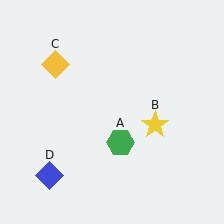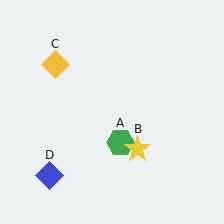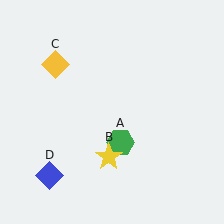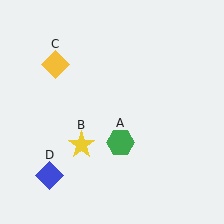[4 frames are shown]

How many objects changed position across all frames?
1 object changed position: yellow star (object B).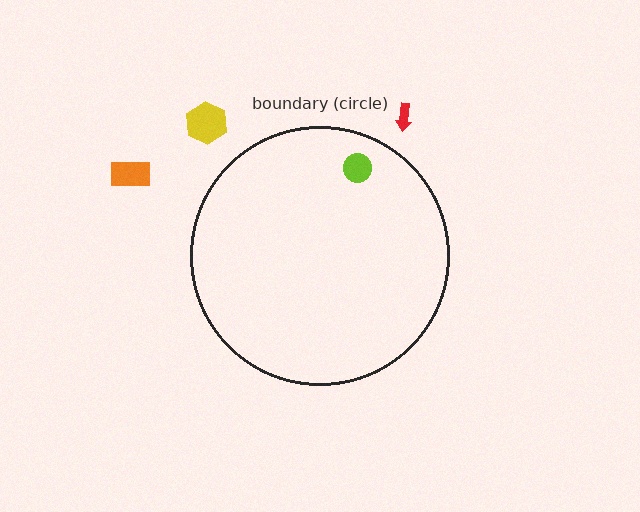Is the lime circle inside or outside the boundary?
Inside.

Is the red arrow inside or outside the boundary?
Outside.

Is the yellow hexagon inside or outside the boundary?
Outside.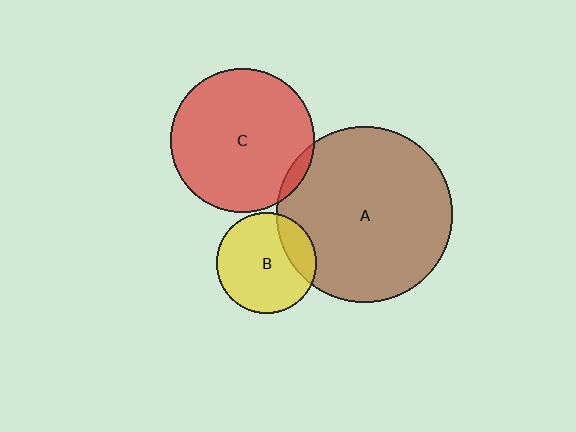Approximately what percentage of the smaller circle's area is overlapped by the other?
Approximately 20%.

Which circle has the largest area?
Circle A (brown).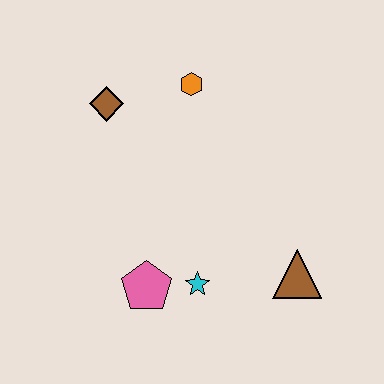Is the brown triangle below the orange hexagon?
Yes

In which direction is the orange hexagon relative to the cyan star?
The orange hexagon is above the cyan star.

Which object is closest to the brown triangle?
The cyan star is closest to the brown triangle.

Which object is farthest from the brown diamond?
The brown triangle is farthest from the brown diamond.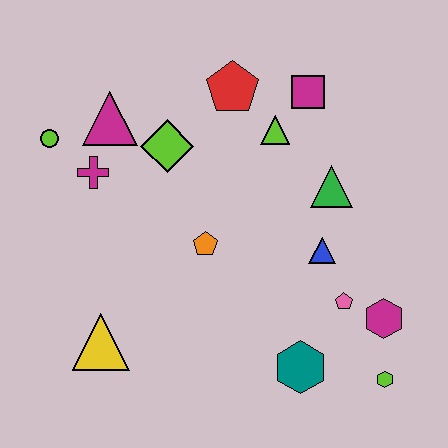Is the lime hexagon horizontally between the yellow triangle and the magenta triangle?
No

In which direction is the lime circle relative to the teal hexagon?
The lime circle is to the left of the teal hexagon.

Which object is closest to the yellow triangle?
The orange pentagon is closest to the yellow triangle.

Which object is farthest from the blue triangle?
The lime circle is farthest from the blue triangle.